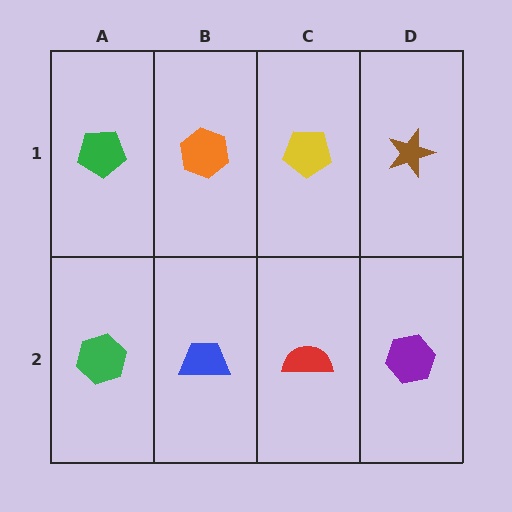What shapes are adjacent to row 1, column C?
A red semicircle (row 2, column C), an orange hexagon (row 1, column B), a brown star (row 1, column D).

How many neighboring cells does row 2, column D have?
2.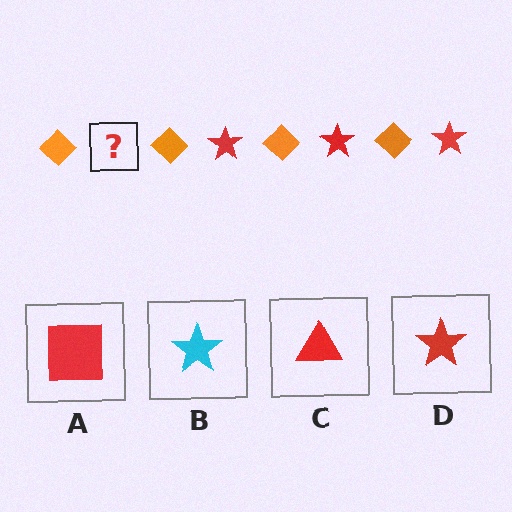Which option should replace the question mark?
Option D.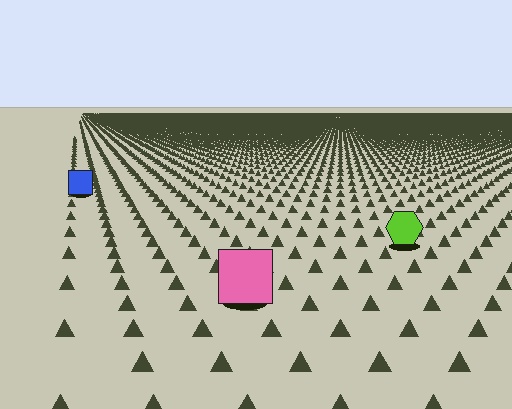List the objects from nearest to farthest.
From nearest to farthest: the pink square, the lime hexagon, the blue square.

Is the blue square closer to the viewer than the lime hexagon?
No. The lime hexagon is closer — you can tell from the texture gradient: the ground texture is coarser near it.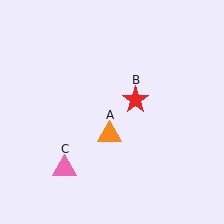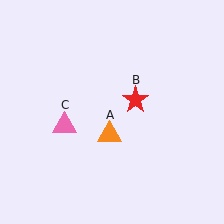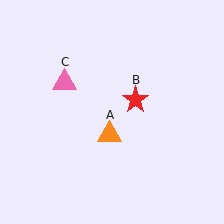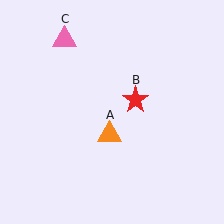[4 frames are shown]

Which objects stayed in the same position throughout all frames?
Orange triangle (object A) and red star (object B) remained stationary.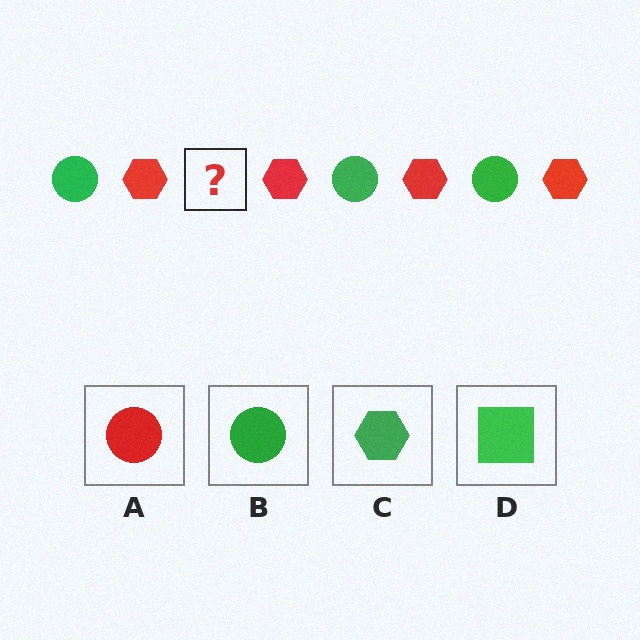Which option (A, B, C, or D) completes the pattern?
B.